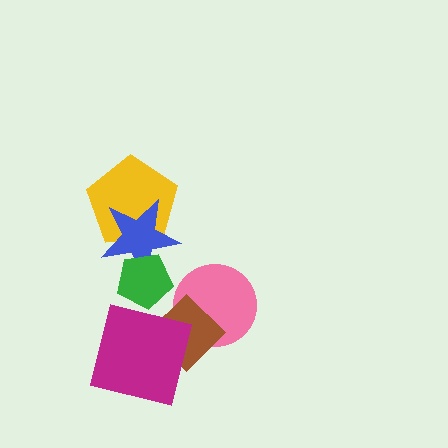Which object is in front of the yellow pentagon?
The blue star is in front of the yellow pentagon.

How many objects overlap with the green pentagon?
1 object overlaps with the green pentagon.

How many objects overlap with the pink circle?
1 object overlaps with the pink circle.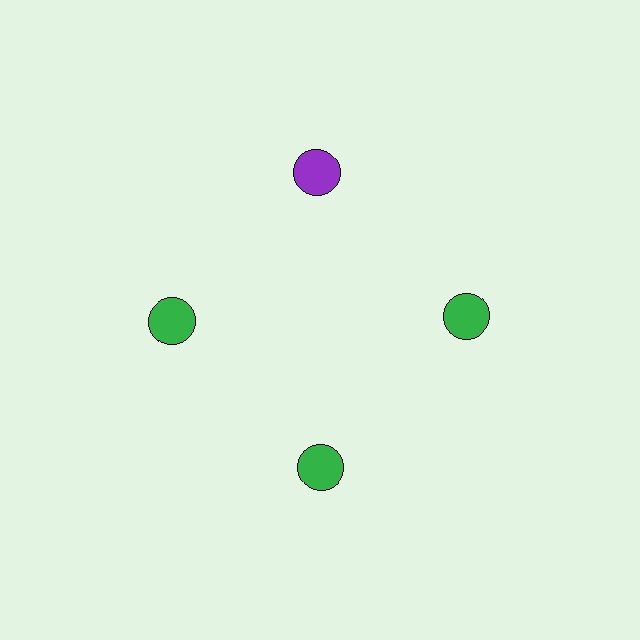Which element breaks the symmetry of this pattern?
The purple circle at roughly the 12 o'clock position breaks the symmetry. All other shapes are green circles.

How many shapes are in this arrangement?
There are 4 shapes arranged in a ring pattern.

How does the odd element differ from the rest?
It has a different color: purple instead of green.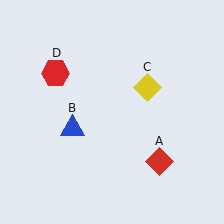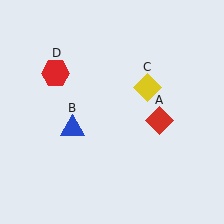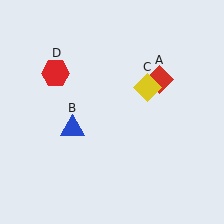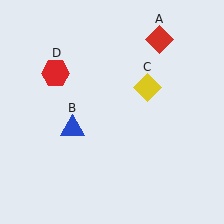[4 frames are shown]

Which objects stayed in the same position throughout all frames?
Blue triangle (object B) and yellow diamond (object C) and red hexagon (object D) remained stationary.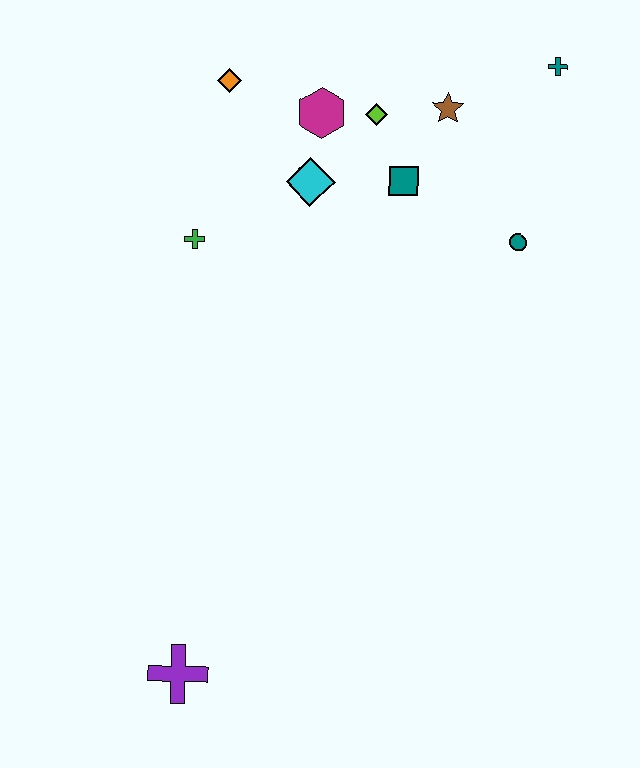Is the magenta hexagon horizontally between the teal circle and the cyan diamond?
Yes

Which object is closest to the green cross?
The cyan diamond is closest to the green cross.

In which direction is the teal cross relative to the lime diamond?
The teal cross is to the right of the lime diamond.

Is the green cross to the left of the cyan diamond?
Yes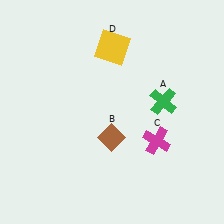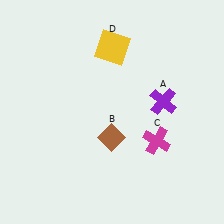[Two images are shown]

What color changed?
The cross (A) changed from green in Image 1 to purple in Image 2.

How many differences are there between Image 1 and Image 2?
There is 1 difference between the two images.